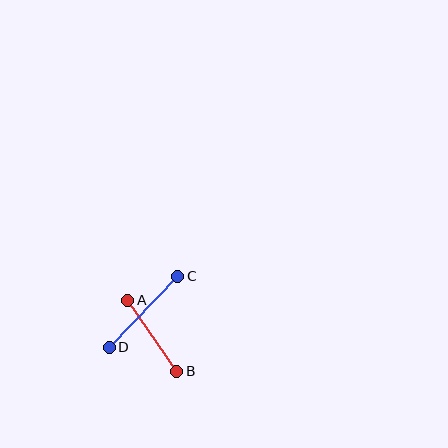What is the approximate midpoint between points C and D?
The midpoint is at approximately (144, 312) pixels.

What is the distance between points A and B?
The distance is approximately 86 pixels.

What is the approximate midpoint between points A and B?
The midpoint is at approximately (152, 336) pixels.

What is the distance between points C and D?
The distance is approximately 99 pixels.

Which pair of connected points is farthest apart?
Points C and D are farthest apart.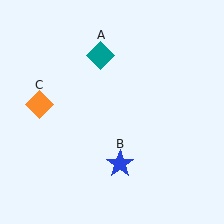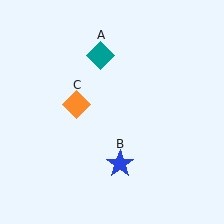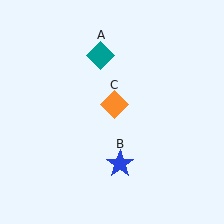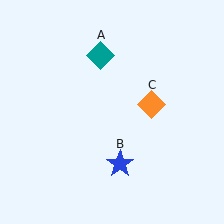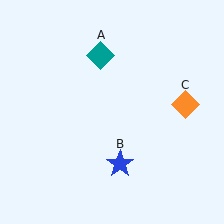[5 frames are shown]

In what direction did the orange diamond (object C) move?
The orange diamond (object C) moved right.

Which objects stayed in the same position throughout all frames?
Teal diamond (object A) and blue star (object B) remained stationary.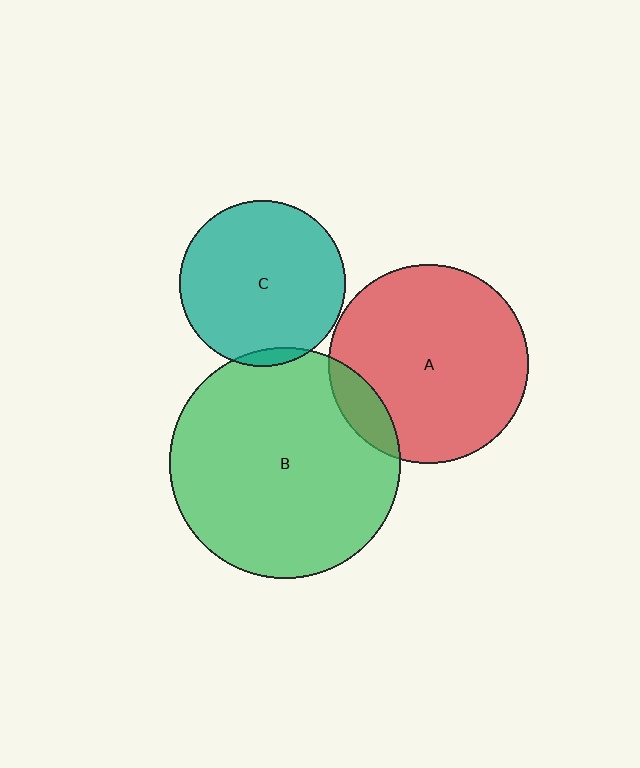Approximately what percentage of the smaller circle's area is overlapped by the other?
Approximately 10%.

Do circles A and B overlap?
Yes.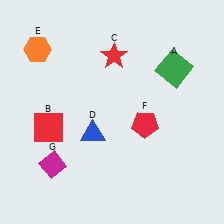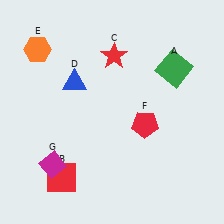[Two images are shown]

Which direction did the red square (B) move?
The red square (B) moved down.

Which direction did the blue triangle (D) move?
The blue triangle (D) moved up.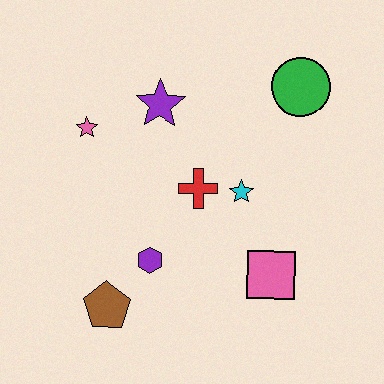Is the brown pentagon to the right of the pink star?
Yes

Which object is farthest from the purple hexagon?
The green circle is farthest from the purple hexagon.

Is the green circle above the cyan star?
Yes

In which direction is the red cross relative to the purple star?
The red cross is below the purple star.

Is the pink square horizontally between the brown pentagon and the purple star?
No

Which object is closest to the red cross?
The cyan star is closest to the red cross.